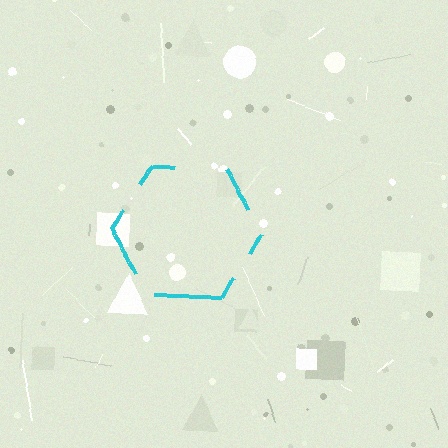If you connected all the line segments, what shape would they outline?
They would outline a hexagon.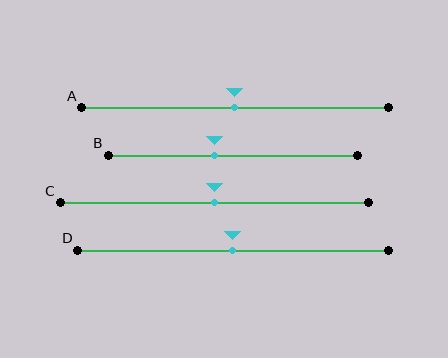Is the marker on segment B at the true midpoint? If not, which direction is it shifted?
No, the marker on segment B is shifted to the left by about 8% of the segment length.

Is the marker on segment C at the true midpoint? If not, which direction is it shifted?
Yes, the marker on segment C is at the true midpoint.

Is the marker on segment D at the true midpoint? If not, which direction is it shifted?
Yes, the marker on segment D is at the true midpoint.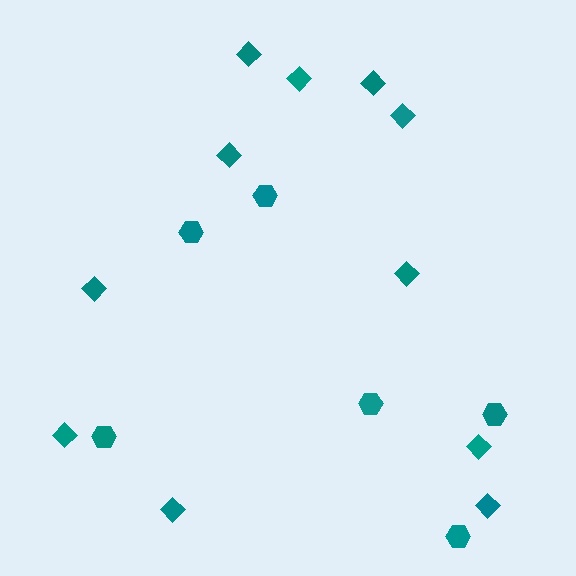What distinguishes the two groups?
There are 2 groups: one group of diamonds (11) and one group of hexagons (6).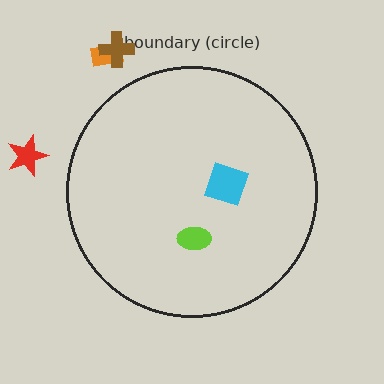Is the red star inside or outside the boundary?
Outside.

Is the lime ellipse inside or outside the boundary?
Inside.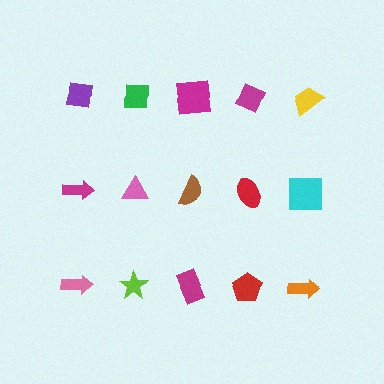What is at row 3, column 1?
A pink arrow.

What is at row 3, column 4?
A red pentagon.